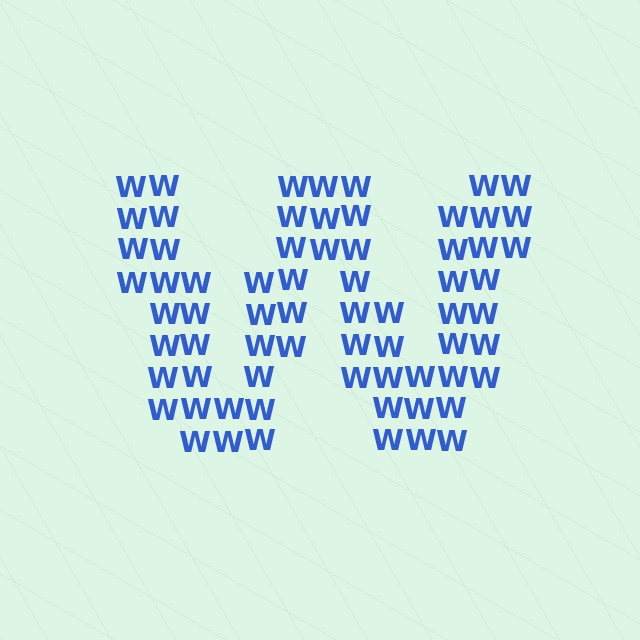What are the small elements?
The small elements are letter W's.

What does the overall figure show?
The overall figure shows the letter W.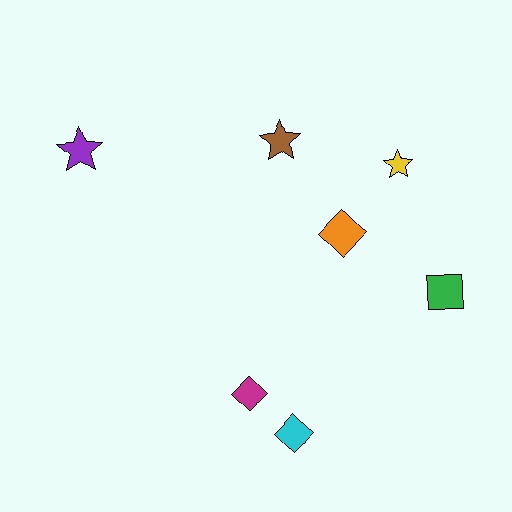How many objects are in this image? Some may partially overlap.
There are 7 objects.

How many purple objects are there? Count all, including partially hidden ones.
There is 1 purple object.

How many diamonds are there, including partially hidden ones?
There are 3 diamonds.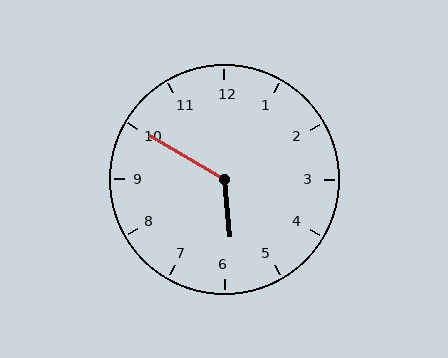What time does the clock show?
5:50.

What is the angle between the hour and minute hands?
Approximately 125 degrees.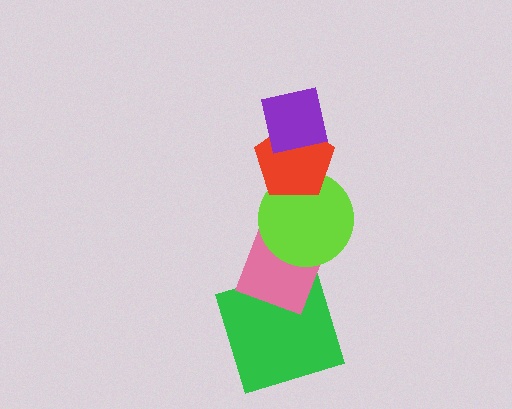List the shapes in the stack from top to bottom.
From top to bottom: the purple square, the red pentagon, the lime circle, the pink diamond, the green square.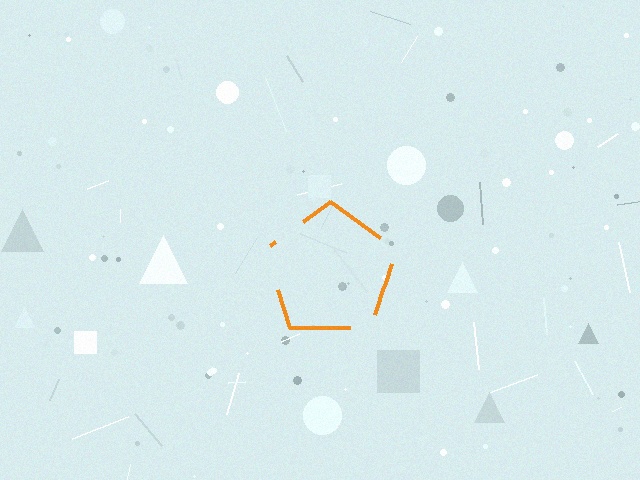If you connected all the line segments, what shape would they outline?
They would outline a pentagon.